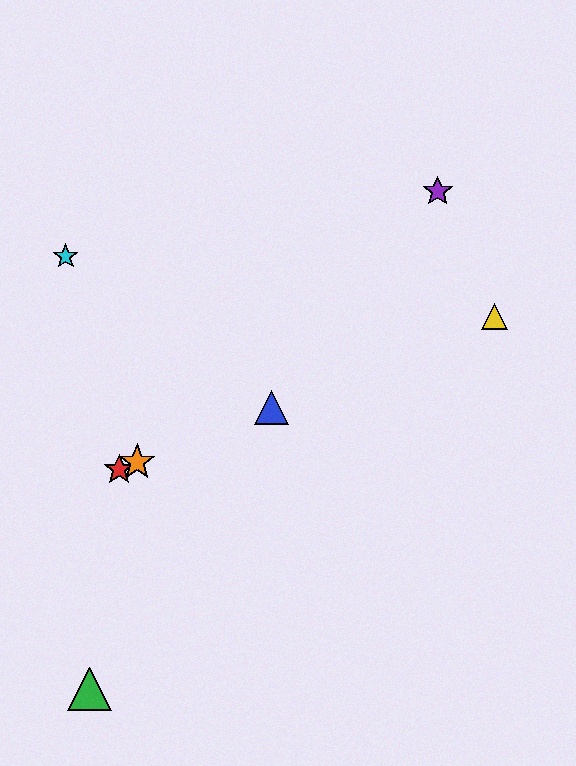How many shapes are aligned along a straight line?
4 shapes (the red star, the blue triangle, the yellow triangle, the orange star) are aligned along a straight line.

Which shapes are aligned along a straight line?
The red star, the blue triangle, the yellow triangle, the orange star are aligned along a straight line.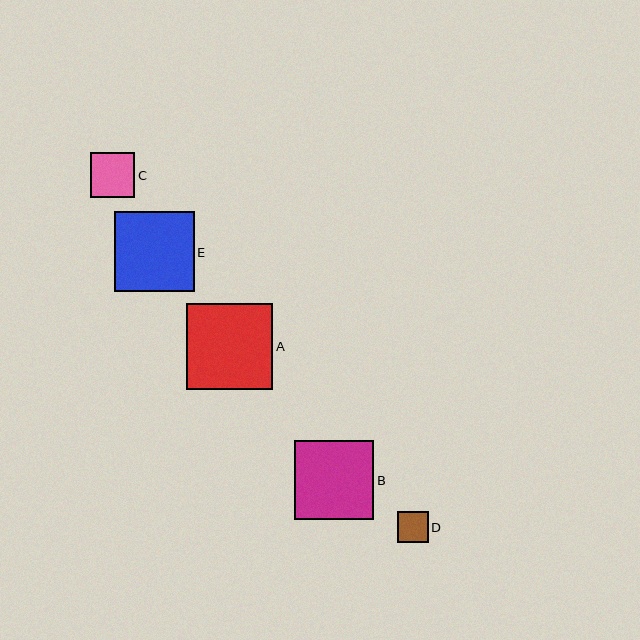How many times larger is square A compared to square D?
Square A is approximately 2.8 times the size of square D.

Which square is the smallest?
Square D is the smallest with a size of approximately 31 pixels.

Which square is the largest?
Square A is the largest with a size of approximately 86 pixels.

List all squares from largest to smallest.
From largest to smallest: A, E, B, C, D.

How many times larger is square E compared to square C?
Square E is approximately 1.8 times the size of square C.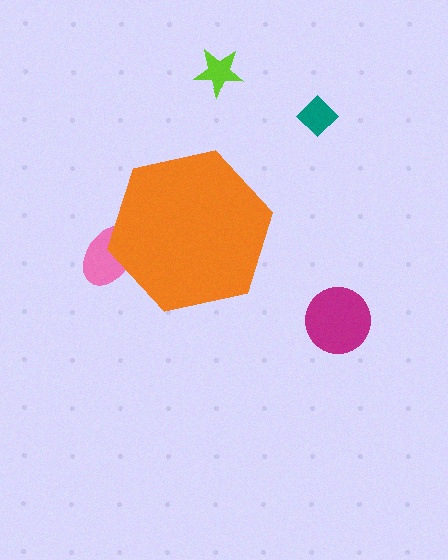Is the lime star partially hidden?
No, the lime star is fully visible.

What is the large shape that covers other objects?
An orange hexagon.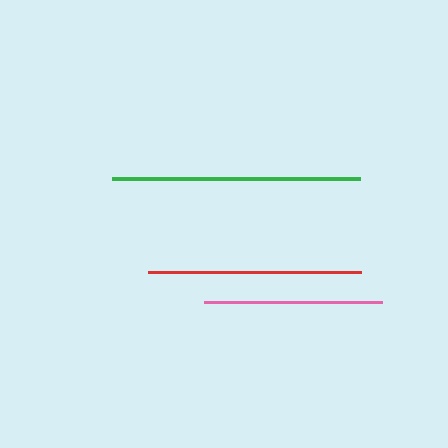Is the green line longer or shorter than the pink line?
The green line is longer than the pink line.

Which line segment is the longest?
The green line is the longest at approximately 249 pixels.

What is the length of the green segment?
The green segment is approximately 249 pixels long.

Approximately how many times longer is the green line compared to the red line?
The green line is approximately 1.2 times the length of the red line.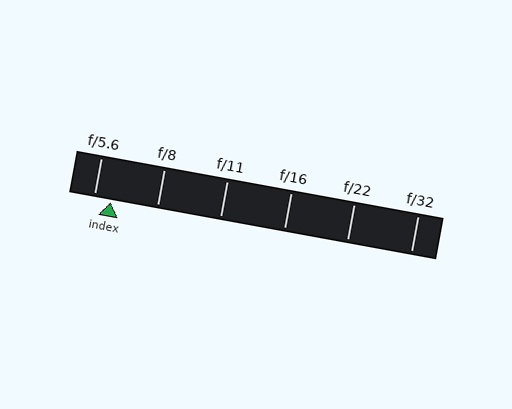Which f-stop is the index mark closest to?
The index mark is closest to f/5.6.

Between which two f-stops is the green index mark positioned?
The index mark is between f/5.6 and f/8.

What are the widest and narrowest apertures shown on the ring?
The widest aperture shown is f/5.6 and the narrowest is f/32.